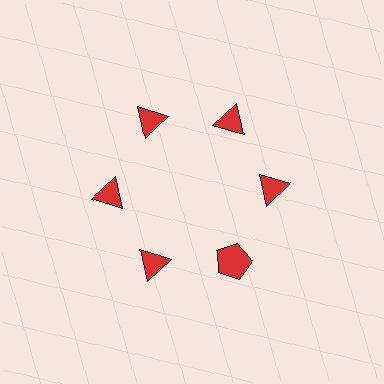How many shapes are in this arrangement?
There are 6 shapes arranged in a ring pattern.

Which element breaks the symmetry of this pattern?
The red pentagon at roughly the 5 o'clock position breaks the symmetry. All other shapes are red triangles.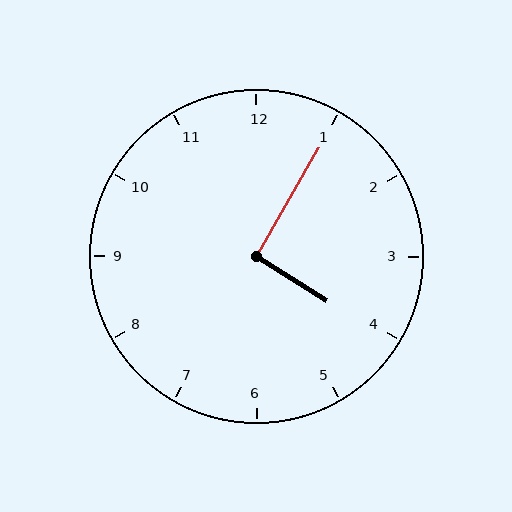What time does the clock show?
4:05.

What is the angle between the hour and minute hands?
Approximately 92 degrees.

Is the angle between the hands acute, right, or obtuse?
It is right.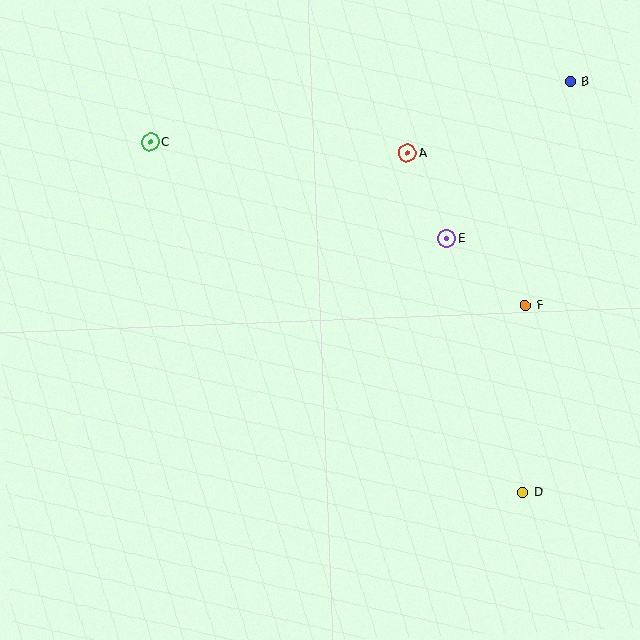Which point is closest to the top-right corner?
Point B is closest to the top-right corner.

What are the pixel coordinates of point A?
Point A is at (407, 153).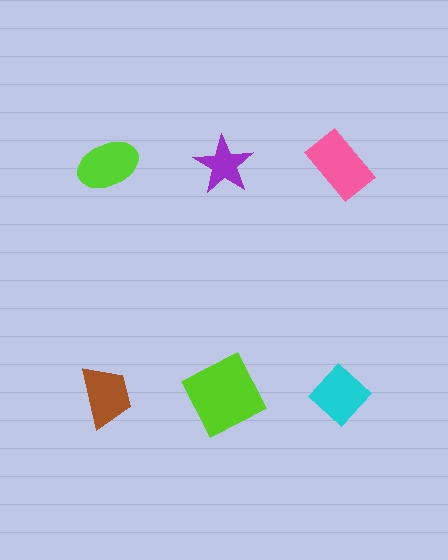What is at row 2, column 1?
A brown trapezoid.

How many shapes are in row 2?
3 shapes.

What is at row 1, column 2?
A purple star.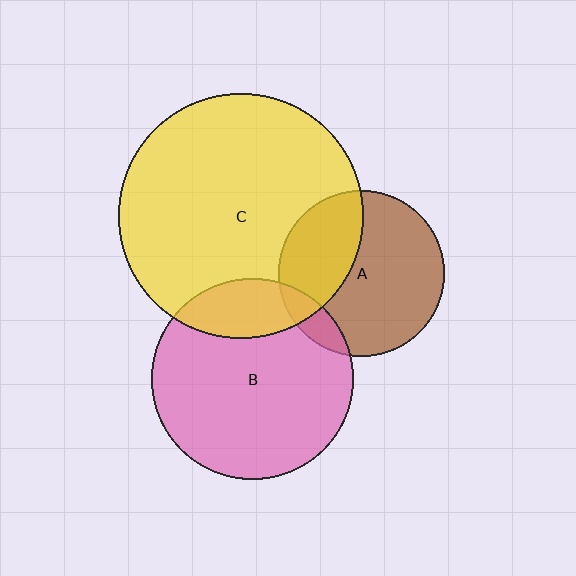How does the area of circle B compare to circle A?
Approximately 1.5 times.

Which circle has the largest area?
Circle C (yellow).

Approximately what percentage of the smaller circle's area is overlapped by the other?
Approximately 10%.